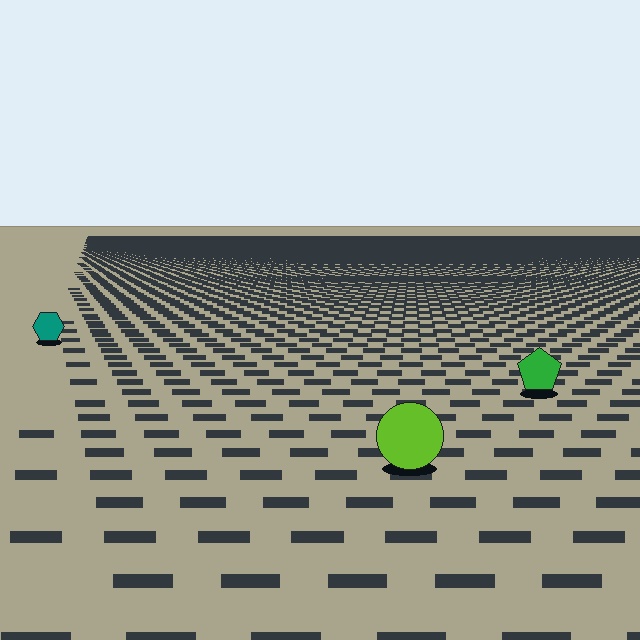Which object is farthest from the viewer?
The teal hexagon is farthest from the viewer. It appears smaller and the ground texture around it is denser.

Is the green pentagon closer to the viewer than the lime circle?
No. The lime circle is closer — you can tell from the texture gradient: the ground texture is coarser near it.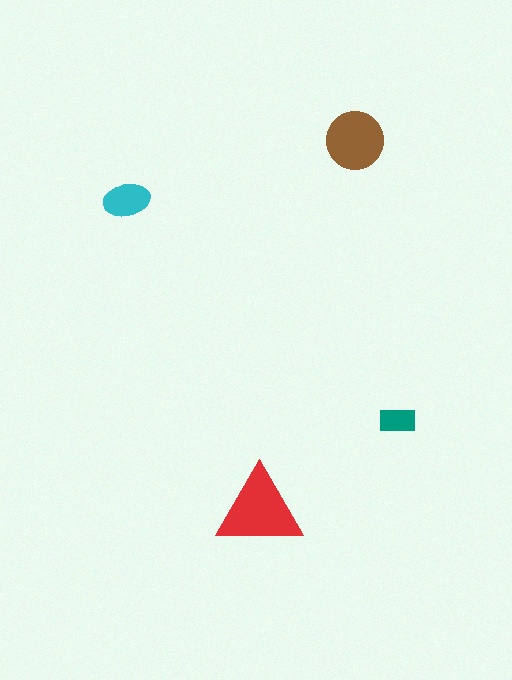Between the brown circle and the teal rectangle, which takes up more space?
The brown circle.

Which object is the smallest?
The teal rectangle.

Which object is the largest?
The red triangle.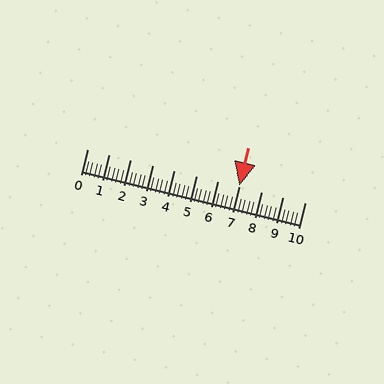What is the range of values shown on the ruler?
The ruler shows values from 0 to 10.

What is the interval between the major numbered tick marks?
The major tick marks are spaced 1 units apart.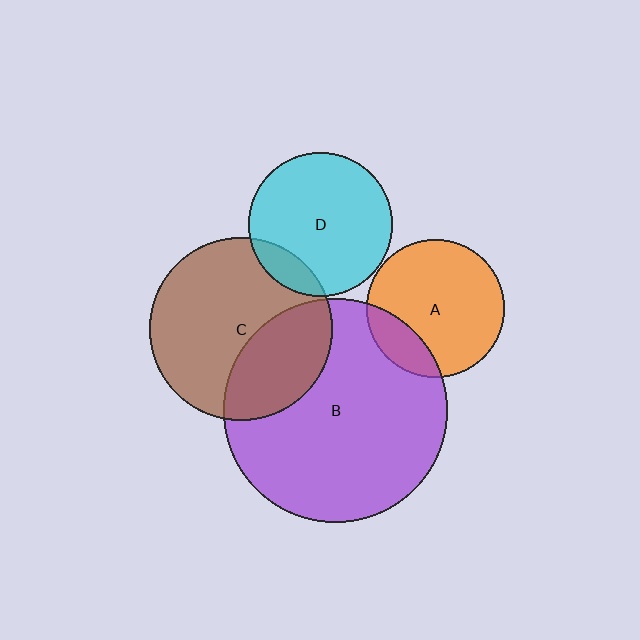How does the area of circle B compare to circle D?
Approximately 2.4 times.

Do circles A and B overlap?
Yes.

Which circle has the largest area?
Circle B (purple).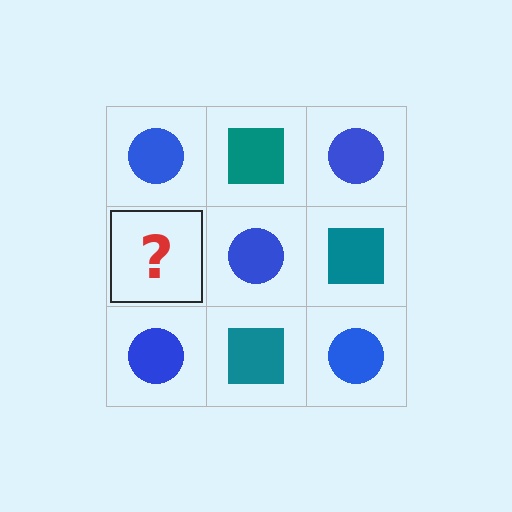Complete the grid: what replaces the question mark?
The question mark should be replaced with a teal square.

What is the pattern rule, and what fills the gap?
The rule is that it alternates blue circle and teal square in a checkerboard pattern. The gap should be filled with a teal square.